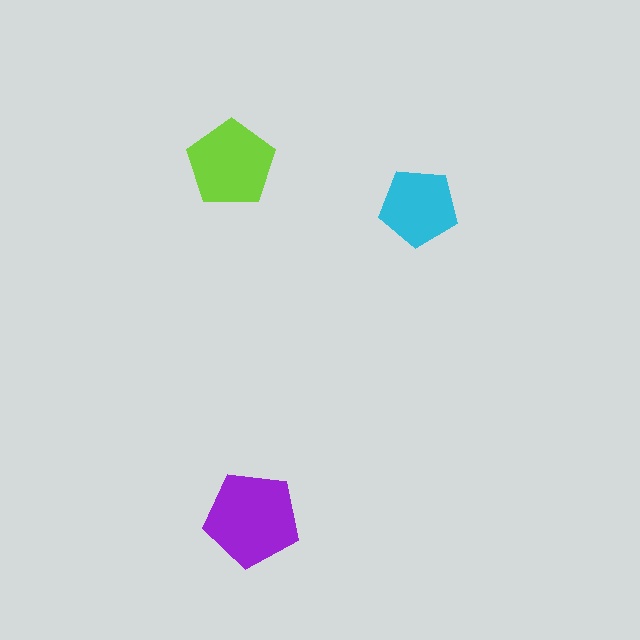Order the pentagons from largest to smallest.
the purple one, the lime one, the cyan one.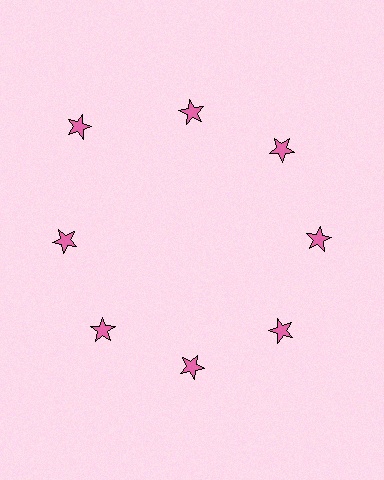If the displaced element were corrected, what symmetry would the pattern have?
It would have 8-fold rotational symmetry — the pattern would map onto itself every 45 degrees.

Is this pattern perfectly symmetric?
No. The 8 pink stars are arranged in a ring, but one element near the 10 o'clock position is pushed outward from the center, breaking the 8-fold rotational symmetry.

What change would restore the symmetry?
The symmetry would be restored by moving it inward, back onto the ring so that all 8 stars sit at equal angles and equal distance from the center.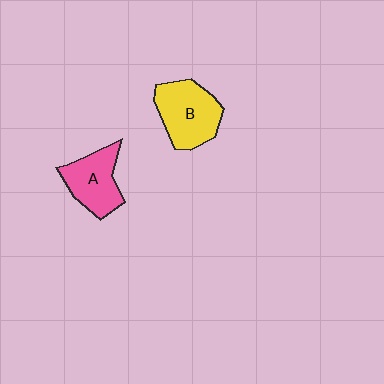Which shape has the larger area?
Shape B (yellow).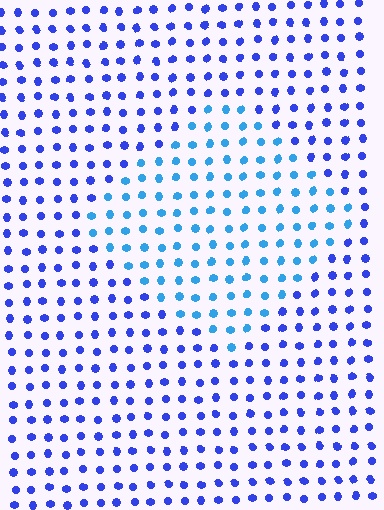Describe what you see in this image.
The image is filled with small blue elements in a uniform arrangement. A diamond-shaped region is visible where the elements are tinted to a slightly different hue, forming a subtle color boundary.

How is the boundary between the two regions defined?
The boundary is defined purely by a slight shift in hue (about 32 degrees). Spacing, size, and orientation are identical on both sides.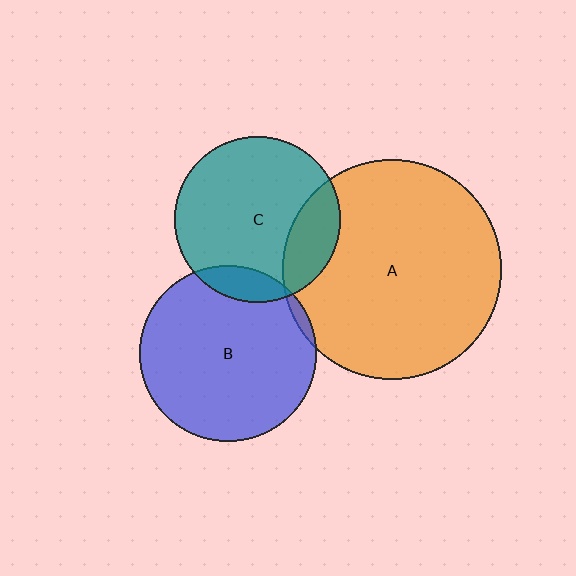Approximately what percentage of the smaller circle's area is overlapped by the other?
Approximately 20%.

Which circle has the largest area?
Circle A (orange).